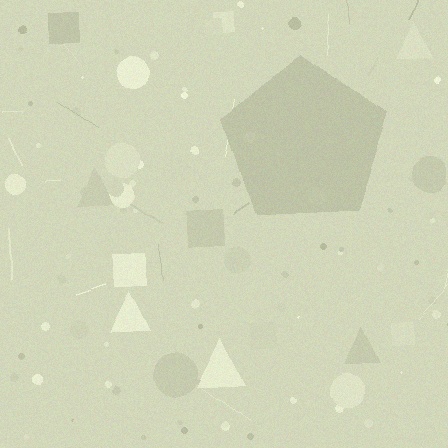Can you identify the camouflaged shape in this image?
The camouflaged shape is a pentagon.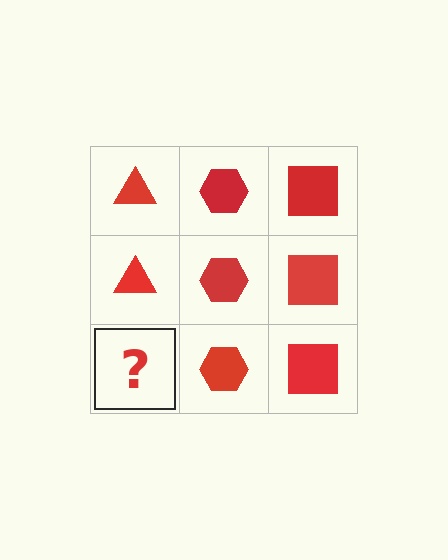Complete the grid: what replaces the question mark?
The question mark should be replaced with a red triangle.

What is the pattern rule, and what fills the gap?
The rule is that each column has a consistent shape. The gap should be filled with a red triangle.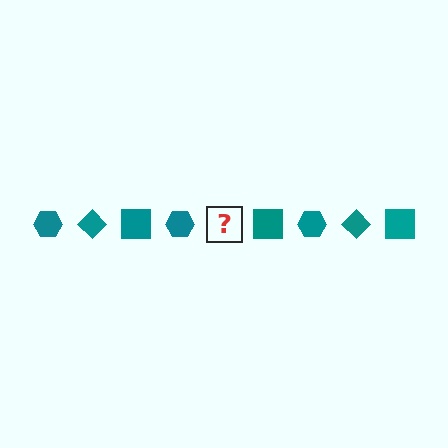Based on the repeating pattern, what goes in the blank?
The blank should be a teal diamond.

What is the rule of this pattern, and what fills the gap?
The rule is that the pattern cycles through hexagon, diamond, square shapes in teal. The gap should be filled with a teal diamond.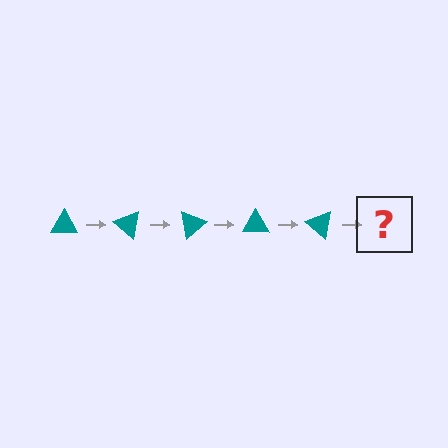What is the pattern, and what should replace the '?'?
The pattern is that the triangle rotates 40 degrees each step. The '?' should be a teal triangle rotated 200 degrees.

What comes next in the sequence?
The next element should be a teal triangle rotated 200 degrees.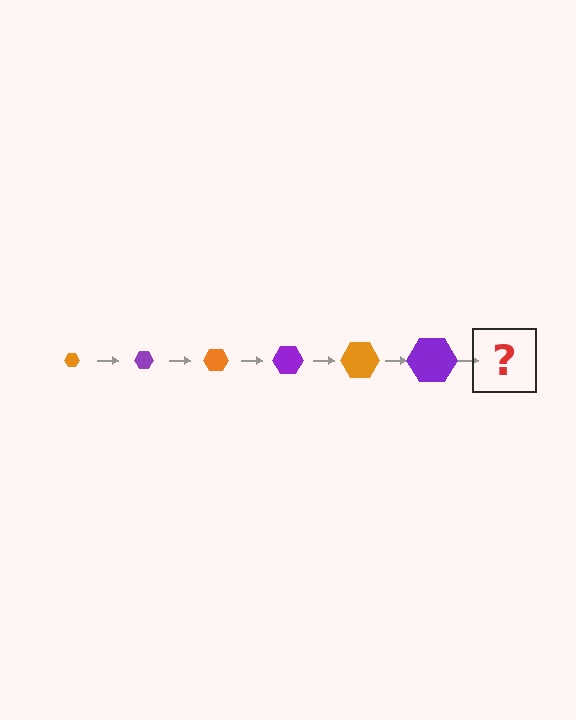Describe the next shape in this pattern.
It should be an orange hexagon, larger than the previous one.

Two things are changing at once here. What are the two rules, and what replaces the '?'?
The two rules are that the hexagon grows larger each step and the color cycles through orange and purple. The '?' should be an orange hexagon, larger than the previous one.